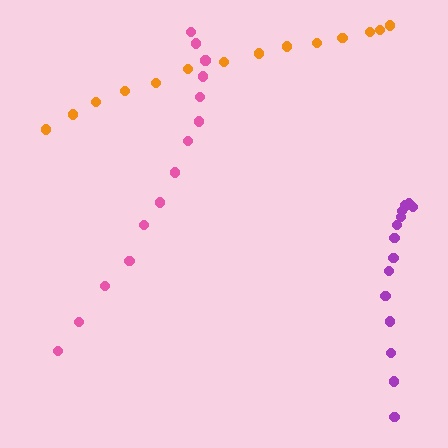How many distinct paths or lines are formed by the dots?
There are 3 distinct paths.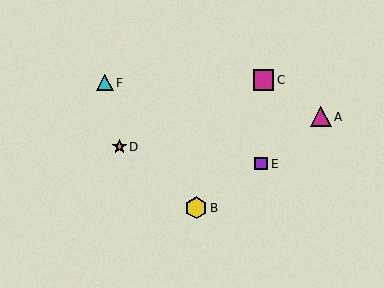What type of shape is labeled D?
Shape D is an orange star.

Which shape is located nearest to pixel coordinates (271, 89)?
The magenta square (labeled C) at (263, 80) is nearest to that location.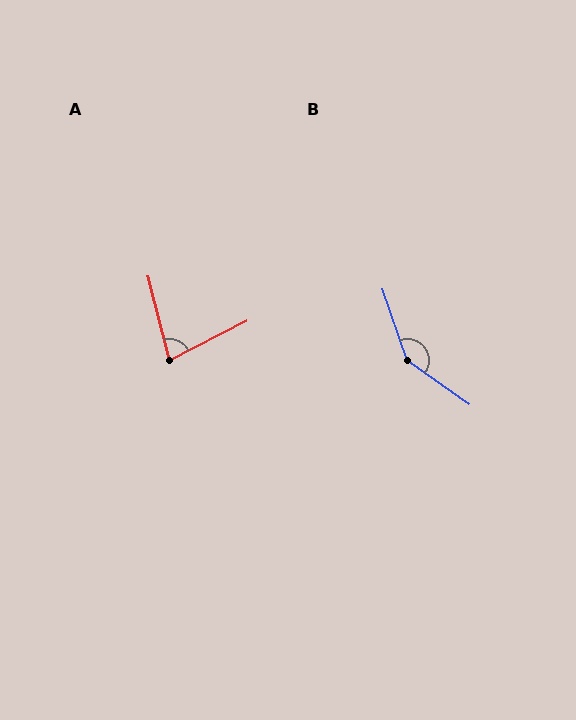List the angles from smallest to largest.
A (77°), B (144°).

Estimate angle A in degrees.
Approximately 77 degrees.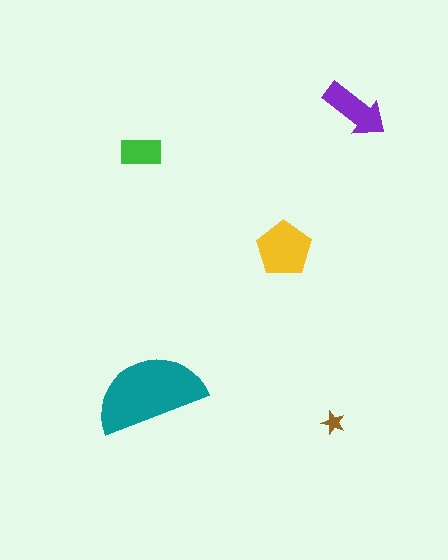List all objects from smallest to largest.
The brown star, the green rectangle, the purple arrow, the yellow pentagon, the teal semicircle.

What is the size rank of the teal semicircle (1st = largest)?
1st.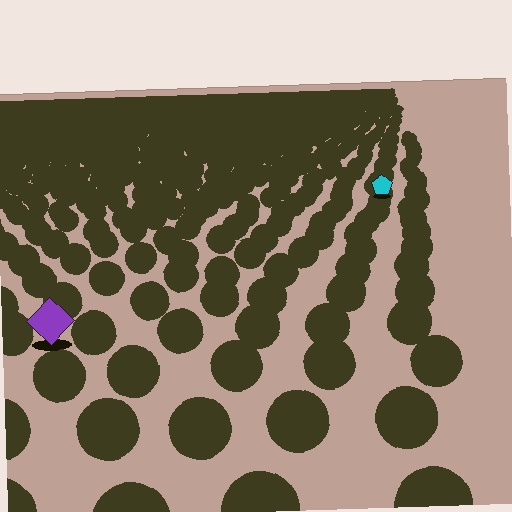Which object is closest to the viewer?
The purple diamond is closest. The texture marks near it are larger and more spread out.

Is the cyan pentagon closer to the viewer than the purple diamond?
No. The purple diamond is closer — you can tell from the texture gradient: the ground texture is coarser near it.